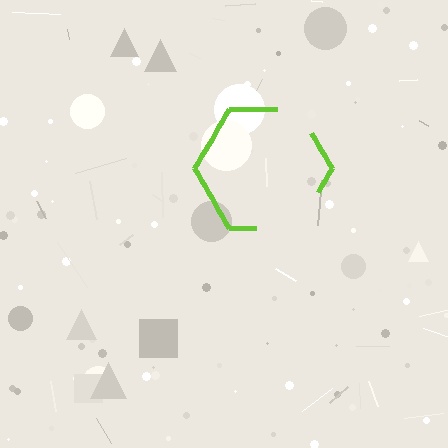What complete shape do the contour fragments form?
The contour fragments form a hexagon.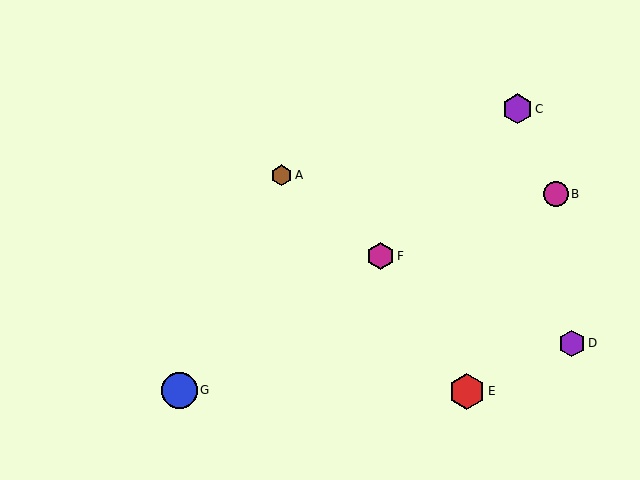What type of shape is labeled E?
Shape E is a red hexagon.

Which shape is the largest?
The blue circle (labeled G) is the largest.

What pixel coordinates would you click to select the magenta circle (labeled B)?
Click at (556, 194) to select the magenta circle B.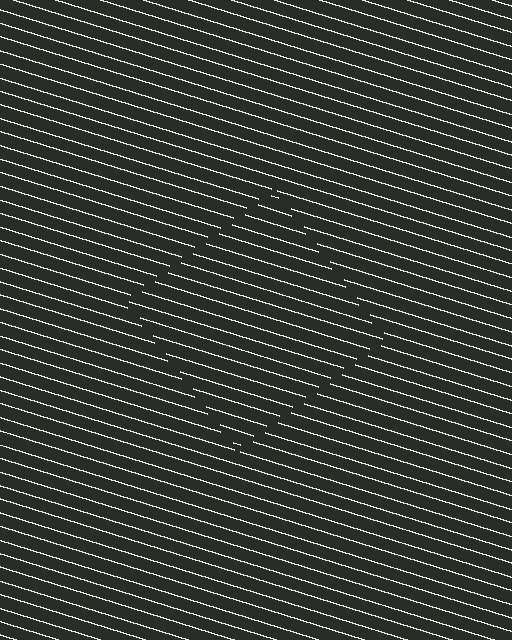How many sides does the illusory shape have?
4 sides — the line-ends trace a square.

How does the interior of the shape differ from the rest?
The interior of the shape contains the same grating, shifted by half a period — the contour is defined by the phase discontinuity where line-ends from the inner and outer gratings abut.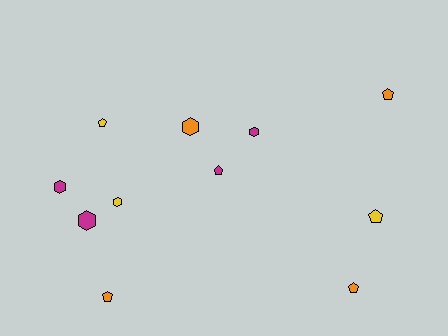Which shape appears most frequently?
Pentagon, with 6 objects.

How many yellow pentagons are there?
There are 2 yellow pentagons.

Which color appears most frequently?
Orange, with 4 objects.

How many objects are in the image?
There are 11 objects.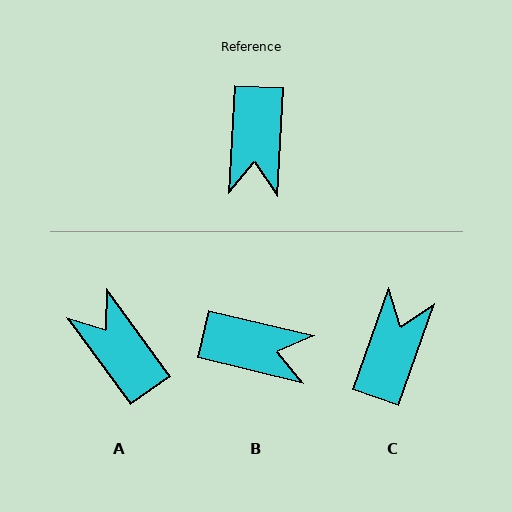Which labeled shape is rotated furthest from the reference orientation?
C, about 164 degrees away.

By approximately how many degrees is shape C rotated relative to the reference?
Approximately 164 degrees counter-clockwise.